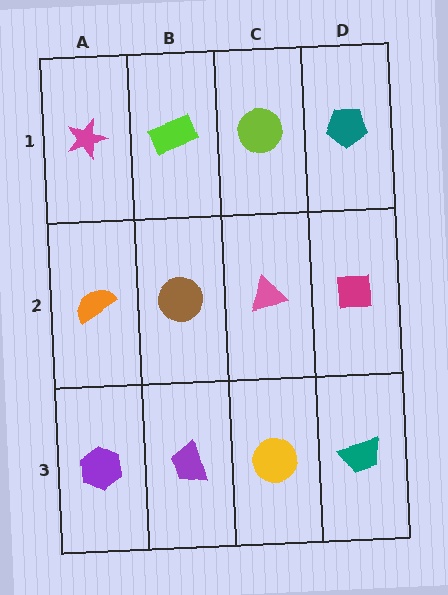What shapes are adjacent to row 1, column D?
A magenta square (row 2, column D), a lime circle (row 1, column C).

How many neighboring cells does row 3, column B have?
3.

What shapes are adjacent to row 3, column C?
A pink triangle (row 2, column C), a purple trapezoid (row 3, column B), a teal trapezoid (row 3, column D).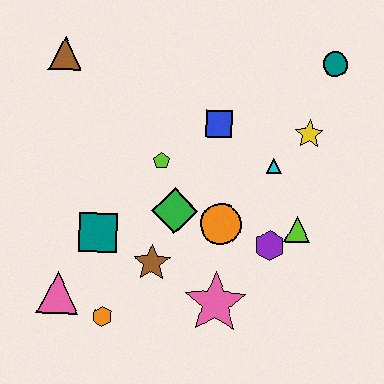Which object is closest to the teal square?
The brown star is closest to the teal square.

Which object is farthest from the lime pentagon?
The teal circle is farthest from the lime pentagon.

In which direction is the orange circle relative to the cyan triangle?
The orange circle is below the cyan triangle.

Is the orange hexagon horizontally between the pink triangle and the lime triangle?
Yes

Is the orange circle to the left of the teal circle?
Yes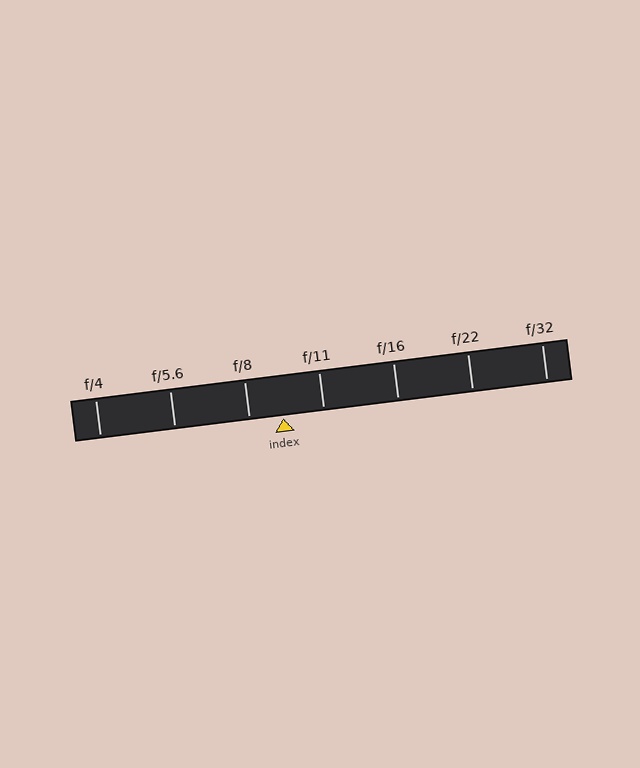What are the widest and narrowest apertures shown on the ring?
The widest aperture shown is f/4 and the narrowest is f/32.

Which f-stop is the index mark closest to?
The index mark is closest to f/8.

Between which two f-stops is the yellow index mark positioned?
The index mark is between f/8 and f/11.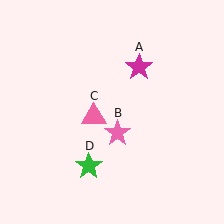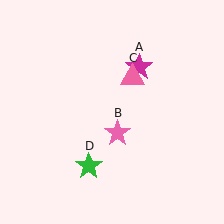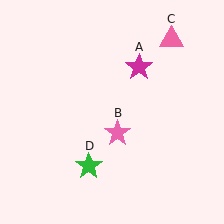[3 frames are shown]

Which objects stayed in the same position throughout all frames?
Magenta star (object A) and pink star (object B) and green star (object D) remained stationary.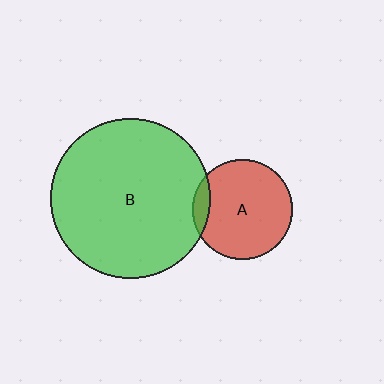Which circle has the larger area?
Circle B (green).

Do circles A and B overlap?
Yes.